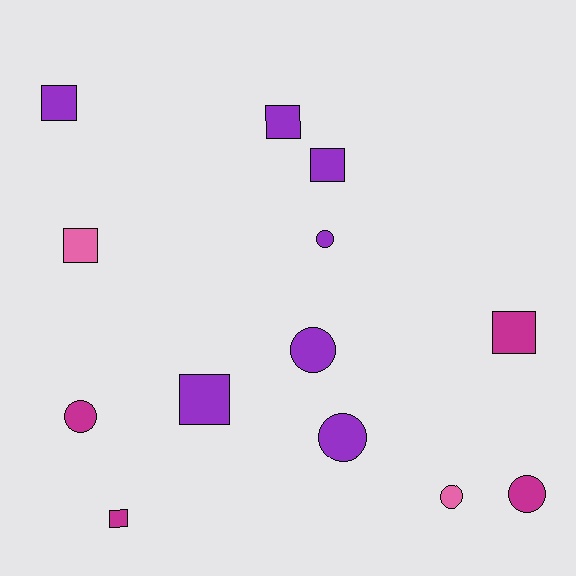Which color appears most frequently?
Purple, with 7 objects.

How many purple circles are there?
There are 3 purple circles.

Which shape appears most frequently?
Square, with 7 objects.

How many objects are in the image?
There are 13 objects.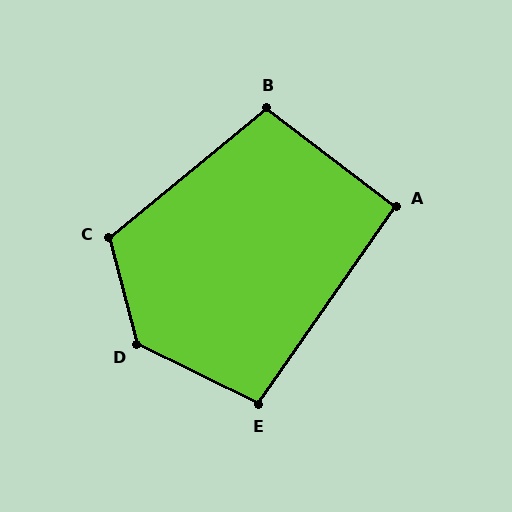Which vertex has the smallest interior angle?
A, at approximately 93 degrees.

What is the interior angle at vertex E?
Approximately 98 degrees (obtuse).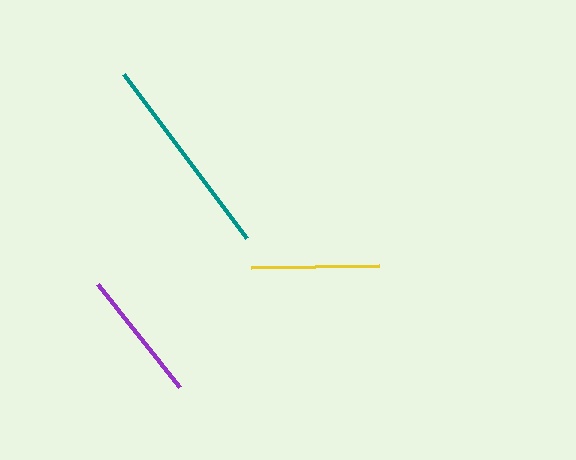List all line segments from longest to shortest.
From longest to shortest: teal, purple, yellow.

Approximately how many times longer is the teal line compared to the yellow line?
The teal line is approximately 1.6 times the length of the yellow line.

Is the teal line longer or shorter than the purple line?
The teal line is longer than the purple line.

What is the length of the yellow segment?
The yellow segment is approximately 129 pixels long.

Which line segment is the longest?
The teal line is the longest at approximately 205 pixels.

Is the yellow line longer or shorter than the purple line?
The purple line is longer than the yellow line.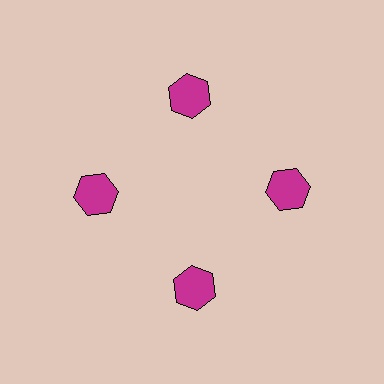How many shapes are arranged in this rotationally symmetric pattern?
There are 4 shapes, arranged in 4 groups of 1.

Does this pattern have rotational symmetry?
Yes, this pattern has 4-fold rotational symmetry. It looks the same after rotating 90 degrees around the center.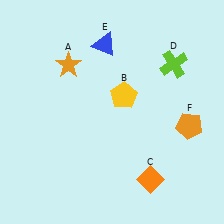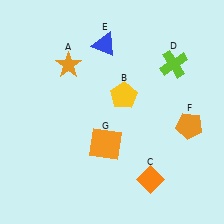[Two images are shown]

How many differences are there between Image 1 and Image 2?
There is 1 difference between the two images.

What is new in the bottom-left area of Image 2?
An orange square (G) was added in the bottom-left area of Image 2.